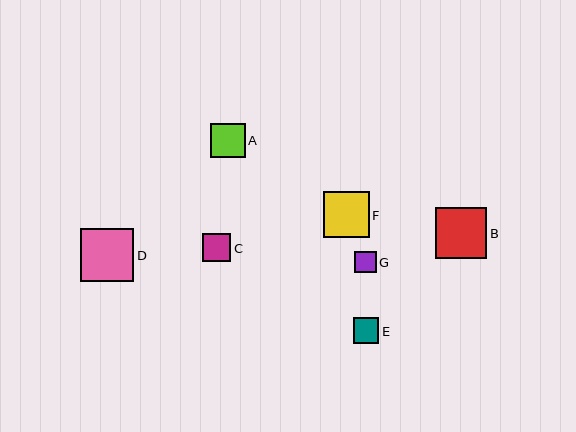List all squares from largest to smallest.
From largest to smallest: D, B, F, A, C, E, G.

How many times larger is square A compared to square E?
Square A is approximately 1.4 times the size of square E.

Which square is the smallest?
Square G is the smallest with a size of approximately 21 pixels.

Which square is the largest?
Square D is the largest with a size of approximately 53 pixels.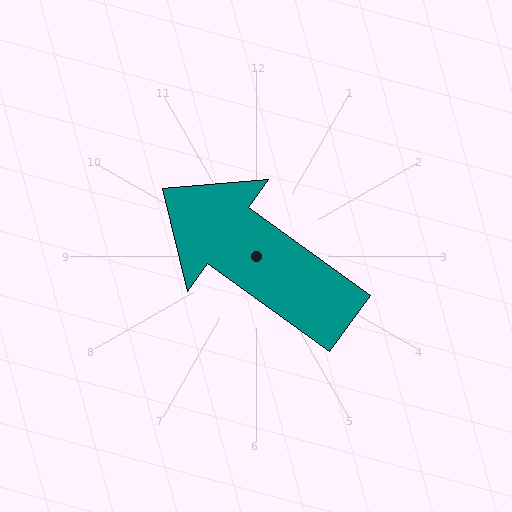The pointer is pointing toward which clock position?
Roughly 10 o'clock.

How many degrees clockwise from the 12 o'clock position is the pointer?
Approximately 306 degrees.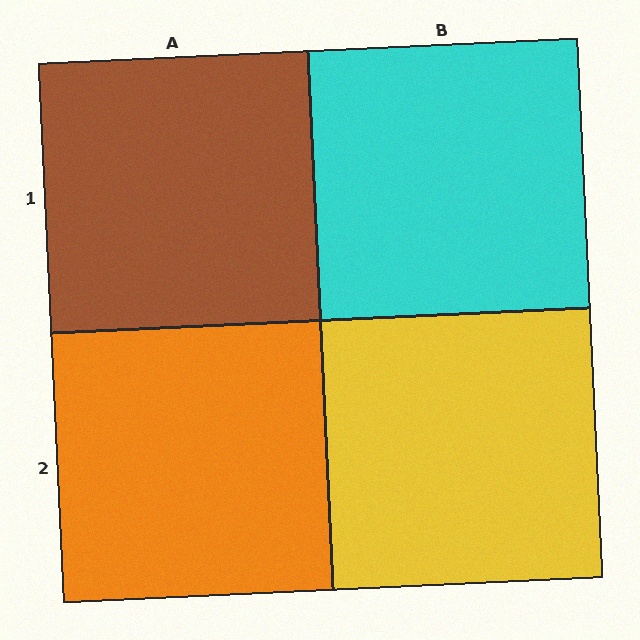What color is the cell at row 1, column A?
Brown.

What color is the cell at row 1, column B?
Cyan.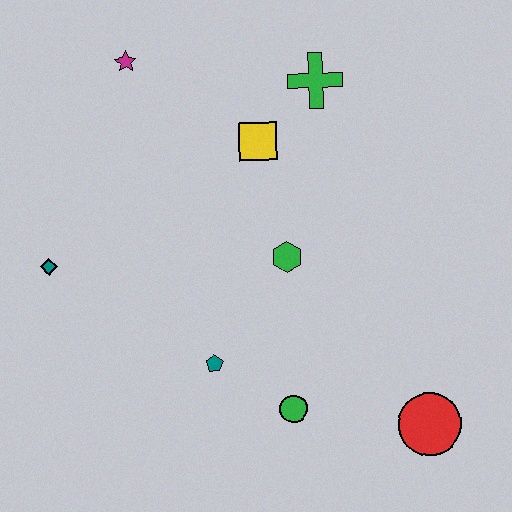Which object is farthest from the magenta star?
The red circle is farthest from the magenta star.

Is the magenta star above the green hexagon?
Yes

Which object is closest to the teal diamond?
The teal pentagon is closest to the teal diamond.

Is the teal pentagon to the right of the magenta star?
Yes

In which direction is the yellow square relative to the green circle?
The yellow square is above the green circle.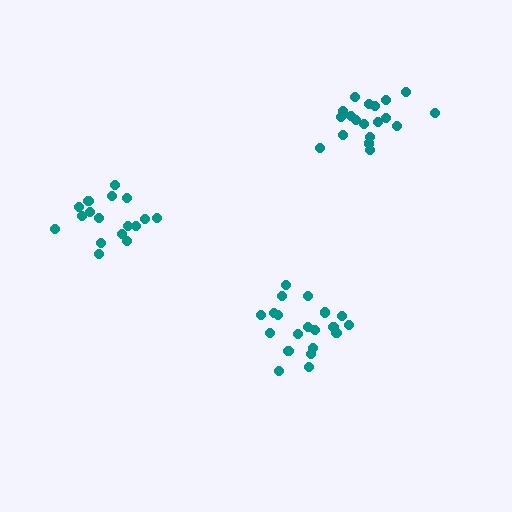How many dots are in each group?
Group 1: 20 dots, Group 2: 17 dots, Group 3: 19 dots (56 total).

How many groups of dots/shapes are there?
There are 3 groups.